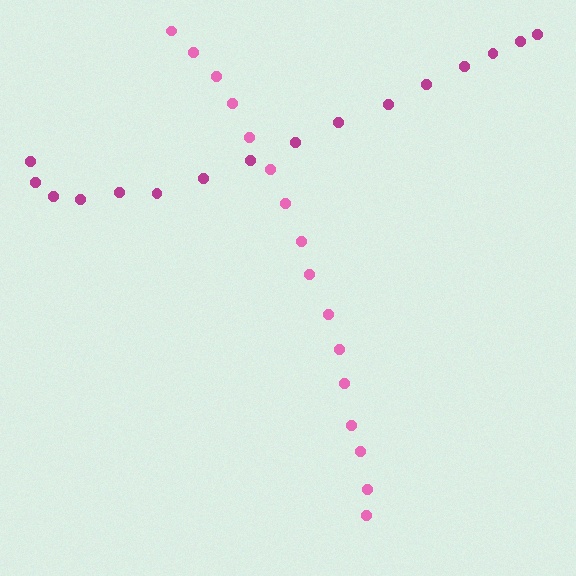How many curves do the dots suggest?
There are 2 distinct paths.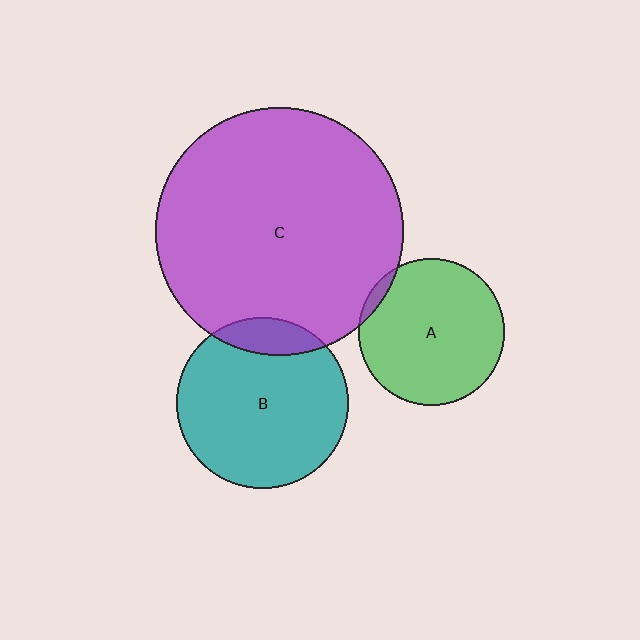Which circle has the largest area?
Circle C (purple).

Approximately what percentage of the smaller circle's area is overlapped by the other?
Approximately 15%.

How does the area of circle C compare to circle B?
Approximately 2.1 times.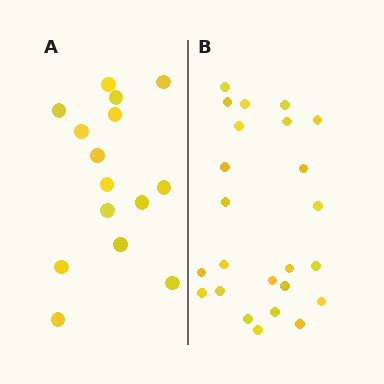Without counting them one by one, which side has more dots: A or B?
Region B (the right region) has more dots.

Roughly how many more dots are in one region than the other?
Region B has roughly 8 or so more dots than region A.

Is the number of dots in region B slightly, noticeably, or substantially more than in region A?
Region B has substantially more. The ratio is roughly 1.6 to 1.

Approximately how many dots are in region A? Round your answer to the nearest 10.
About 20 dots. (The exact count is 15, which rounds to 20.)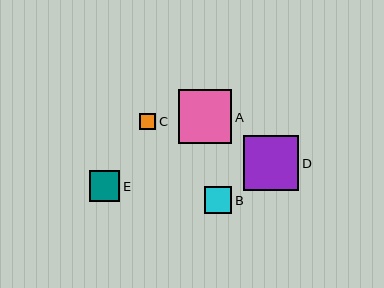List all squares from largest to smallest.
From largest to smallest: D, A, E, B, C.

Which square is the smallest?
Square C is the smallest with a size of approximately 16 pixels.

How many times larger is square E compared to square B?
Square E is approximately 1.1 times the size of square B.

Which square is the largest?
Square D is the largest with a size of approximately 55 pixels.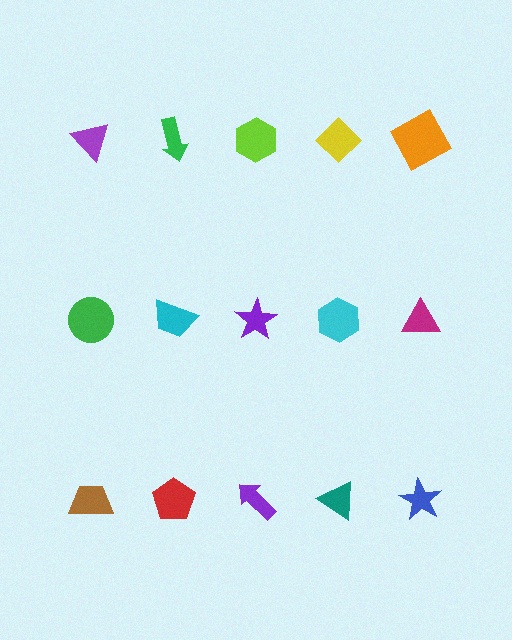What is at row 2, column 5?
A magenta triangle.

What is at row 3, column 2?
A red pentagon.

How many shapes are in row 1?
5 shapes.